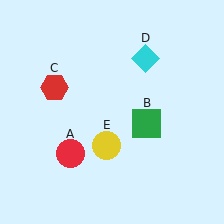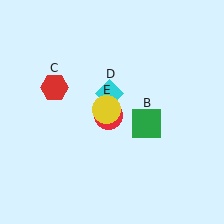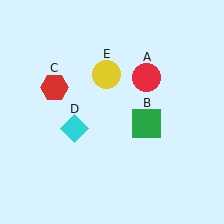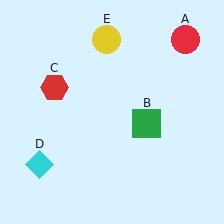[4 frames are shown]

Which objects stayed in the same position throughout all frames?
Green square (object B) and red hexagon (object C) remained stationary.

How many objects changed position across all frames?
3 objects changed position: red circle (object A), cyan diamond (object D), yellow circle (object E).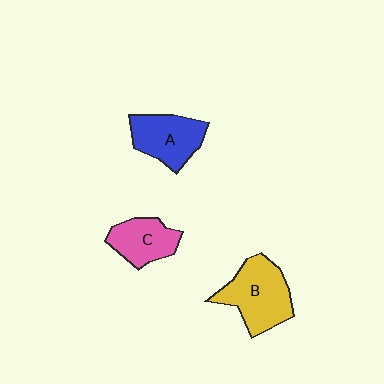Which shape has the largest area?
Shape B (yellow).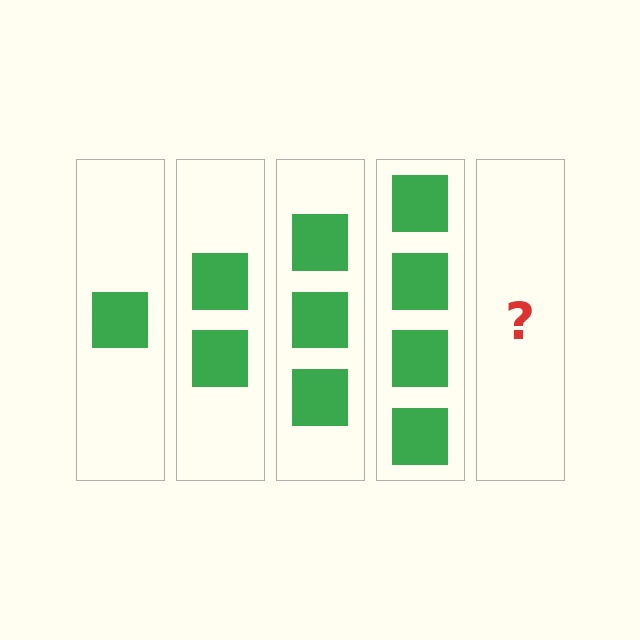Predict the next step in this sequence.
The next step is 5 squares.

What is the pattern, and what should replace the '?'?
The pattern is that each step adds one more square. The '?' should be 5 squares.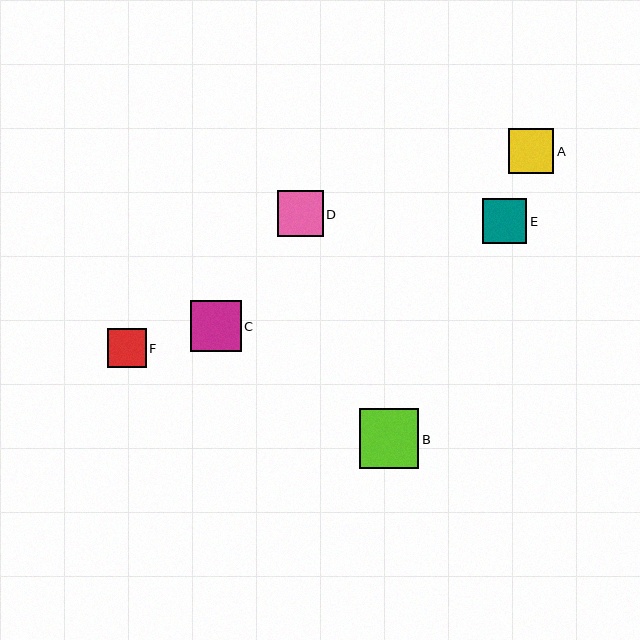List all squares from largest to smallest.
From largest to smallest: B, C, D, A, E, F.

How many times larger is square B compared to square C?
Square B is approximately 1.2 times the size of square C.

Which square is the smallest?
Square F is the smallest with a size of approximately 39 pixels.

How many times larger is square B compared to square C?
Square B is approximately 1.2 times the size of square C.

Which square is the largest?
Square B is the largest with a size of approximately 59 pixels.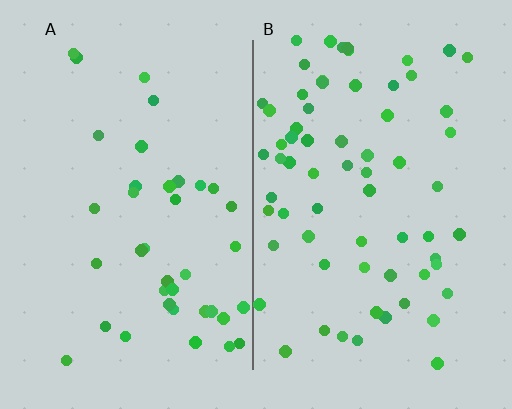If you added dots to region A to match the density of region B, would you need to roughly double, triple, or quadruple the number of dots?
Approximately double.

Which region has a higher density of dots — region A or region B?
B (the right).